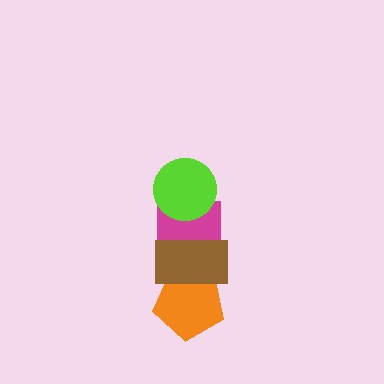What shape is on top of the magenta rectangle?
The lime circle is on top of the magenta rectangle.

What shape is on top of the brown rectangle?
The magenta rectangle is on top of the brown rectangle.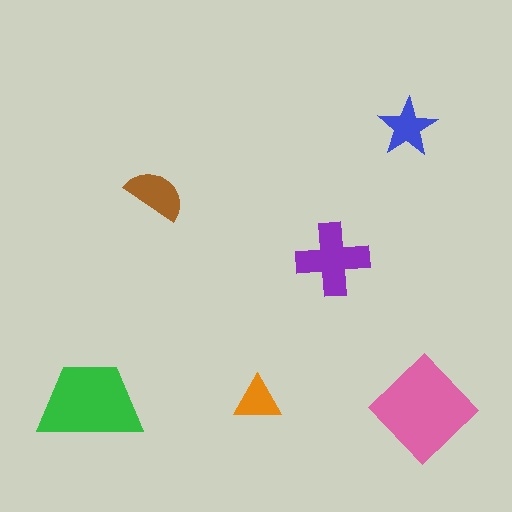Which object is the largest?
The pink diamond.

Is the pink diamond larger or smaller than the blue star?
Larger.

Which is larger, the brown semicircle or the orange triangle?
The brown semicircle.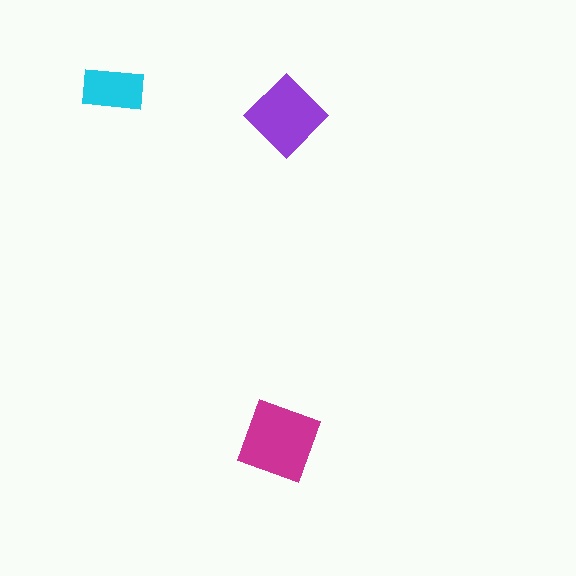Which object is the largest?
The magenta square.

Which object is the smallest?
The cyan rectangle.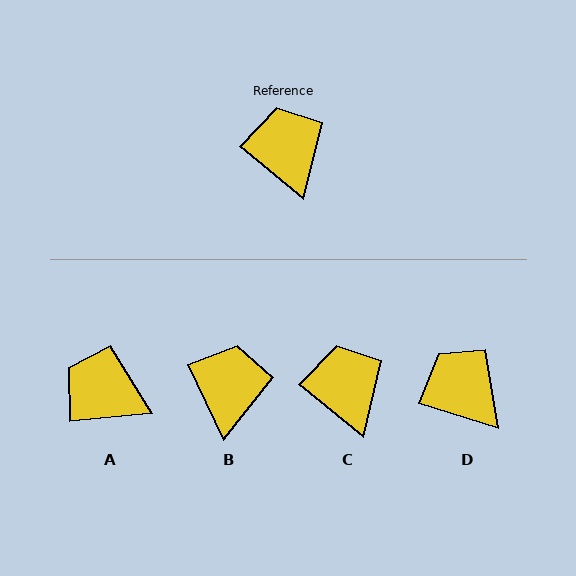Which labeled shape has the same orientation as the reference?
C.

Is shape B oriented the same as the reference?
No, it is off by about 25 degrees.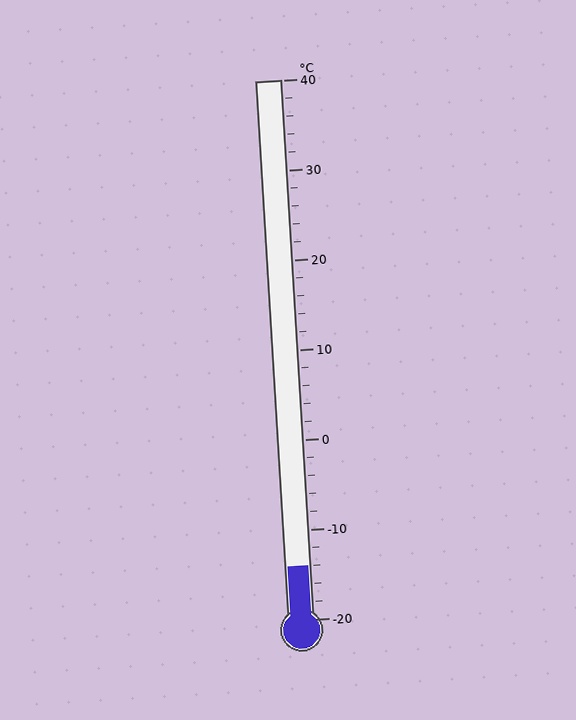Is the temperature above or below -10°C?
The temperature is below -10°C.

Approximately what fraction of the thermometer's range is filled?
The thermometer is filled to approximately 10% of its range.